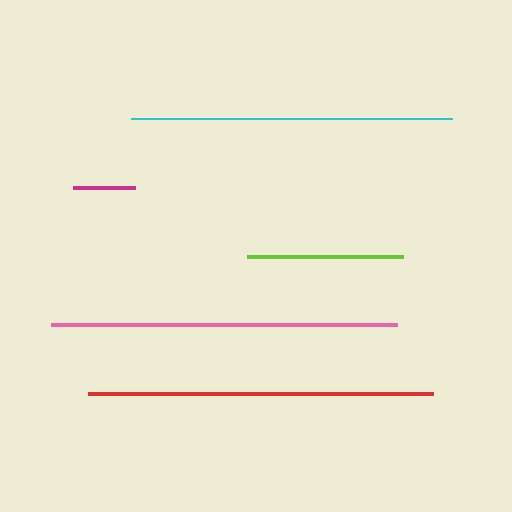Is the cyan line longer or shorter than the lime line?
The cyan line is longer than the lime line.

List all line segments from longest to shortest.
From longest to shortest: pink, red, cyan, lime, magenta.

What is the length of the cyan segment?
The cyan segment is approximately 322 pixels long.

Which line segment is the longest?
The pink line is the longest at approximately 346 pixels.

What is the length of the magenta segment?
The magenta segment is approximately 62 pixels long.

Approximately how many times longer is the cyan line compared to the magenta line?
The cyan line is approximately 5.2 times the length of the magenta line.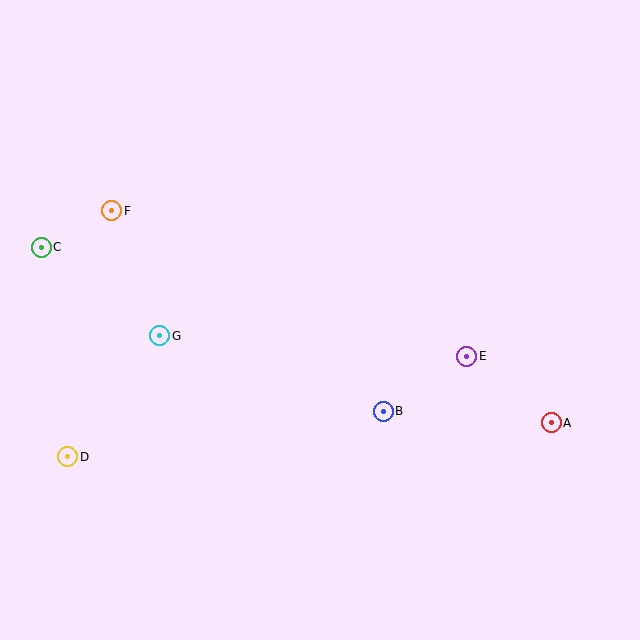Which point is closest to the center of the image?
Point B at (383, 411) is closest to the center.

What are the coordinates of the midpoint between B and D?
The midpoint between B and D is at (226, 434).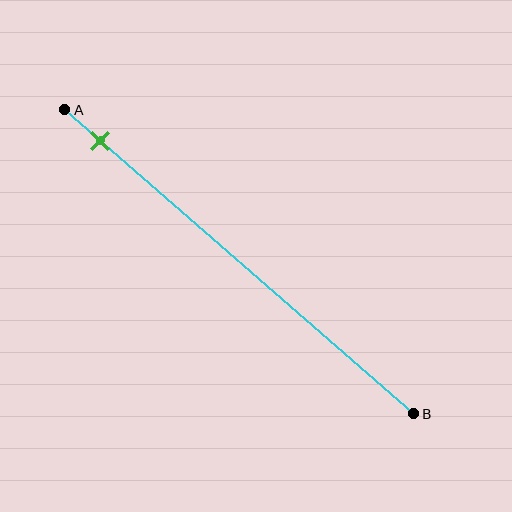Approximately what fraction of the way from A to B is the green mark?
The green mark is approximately 10% of the way from A to B.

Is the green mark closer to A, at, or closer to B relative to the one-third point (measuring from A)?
The green mark is closer to point A than the one-third point of segment AB.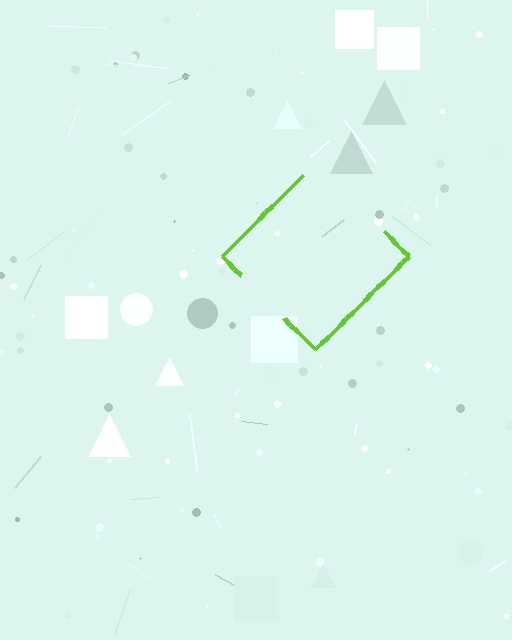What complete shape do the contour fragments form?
The contour fragments form a diamond.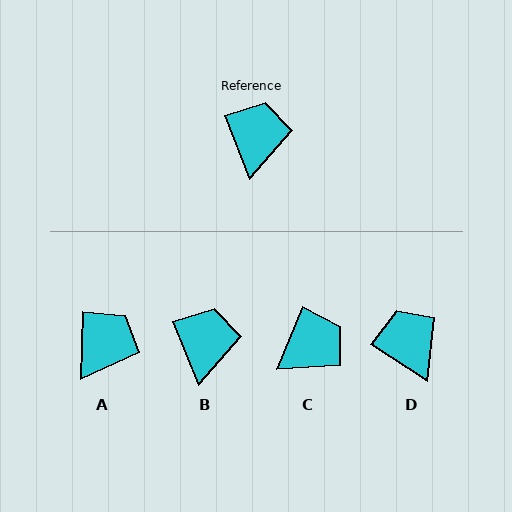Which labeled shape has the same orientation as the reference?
B.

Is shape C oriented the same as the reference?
No, it is off by about 44 degrees.